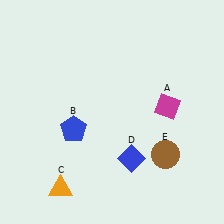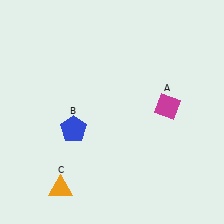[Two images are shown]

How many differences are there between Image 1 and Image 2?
There are 2 differences between the two images.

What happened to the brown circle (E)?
The brown circle (E) was removed in Image 2. It was in the bottom-right area of Image 1.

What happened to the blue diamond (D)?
The blue diamond (D) was removed in Image 2. It was in the bottom-right area of Image 1.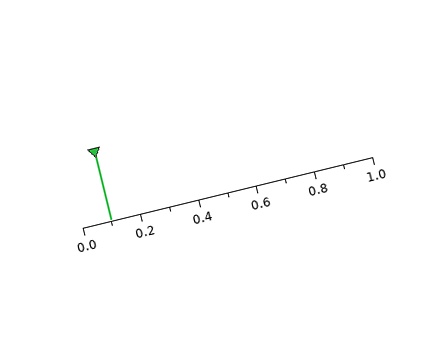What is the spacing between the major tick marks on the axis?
The major ticks are spaced 0.2 apart.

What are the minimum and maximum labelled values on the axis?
The axis runs from 0.0 to 1.0.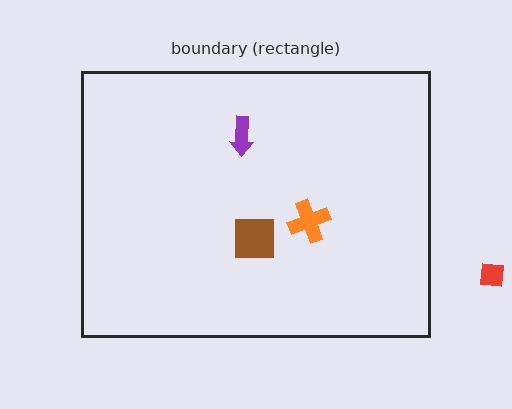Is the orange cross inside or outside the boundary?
Inside.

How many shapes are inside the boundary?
3 inside, 1 outside.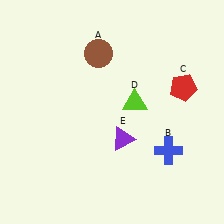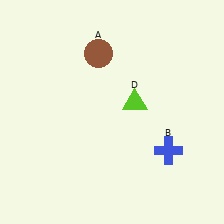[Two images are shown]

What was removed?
The purple triangle (E), the red pentagon (C) were removed in Image 2.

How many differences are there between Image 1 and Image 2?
There are 2 differences between the two images.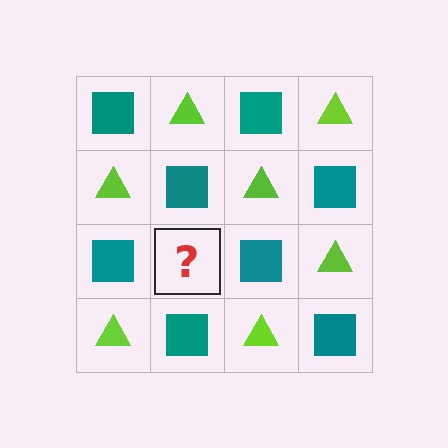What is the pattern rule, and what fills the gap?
The rule is that it alternates teal square and lime triangle in a checkerboard pattern. The gap should be filled with a lime triangle.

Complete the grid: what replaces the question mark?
The question mark should be replaced with a lime triangle.